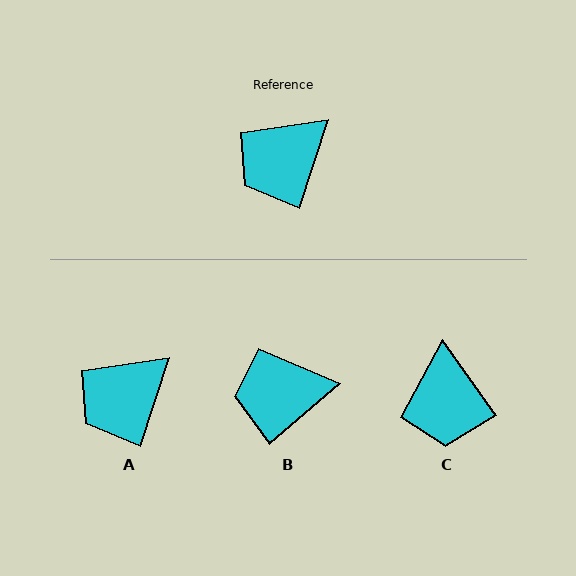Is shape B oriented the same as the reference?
No, it is off by about 31 degrees.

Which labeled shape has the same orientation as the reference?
A.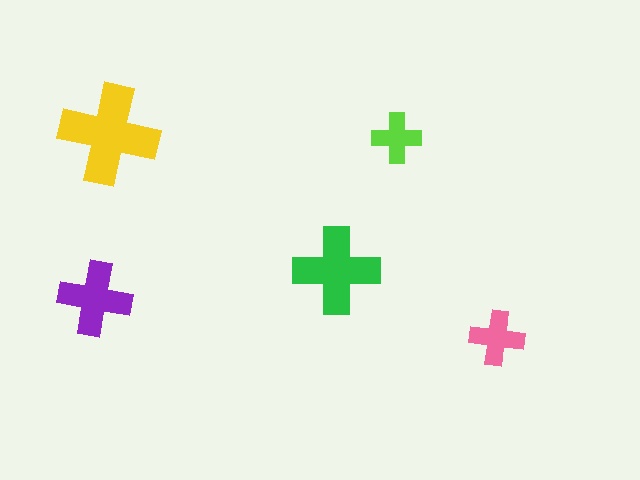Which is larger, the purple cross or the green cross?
The green one.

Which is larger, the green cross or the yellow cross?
The yellow one.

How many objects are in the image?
There are 5 objects in the image.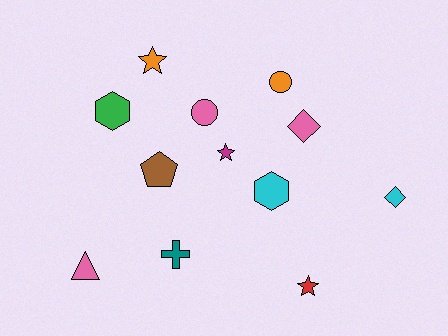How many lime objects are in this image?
There are no lime objects.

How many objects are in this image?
There are 12 objects.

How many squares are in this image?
There are no squares.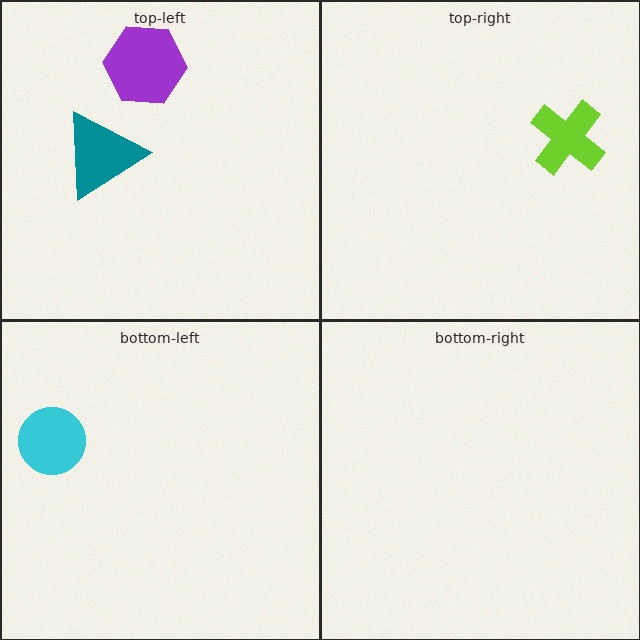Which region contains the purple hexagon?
The top-left region.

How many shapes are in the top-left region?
2.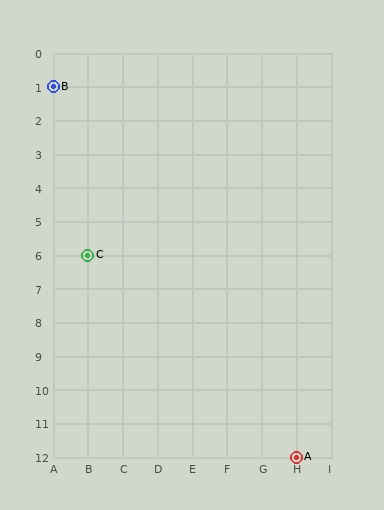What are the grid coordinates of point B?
Point B is at grid coordinates (A, 1).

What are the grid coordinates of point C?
Point C is at grid coordinates (B, 6).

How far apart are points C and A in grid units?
Points C and A are 6 columns and 6 rows apart (about 8.5 grid units diagonally).